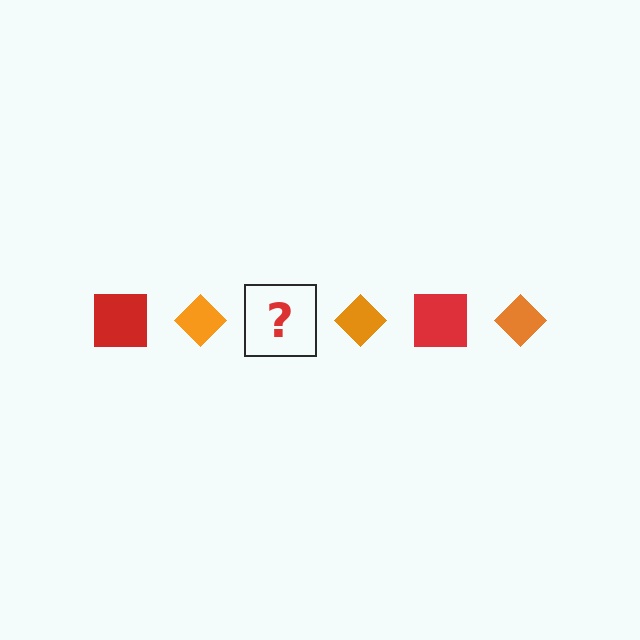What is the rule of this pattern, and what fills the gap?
The rule is that the pattern alternates between red square and orange diamond. The gap should be filled with a red square.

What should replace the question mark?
The question mark should be replaced with a red square.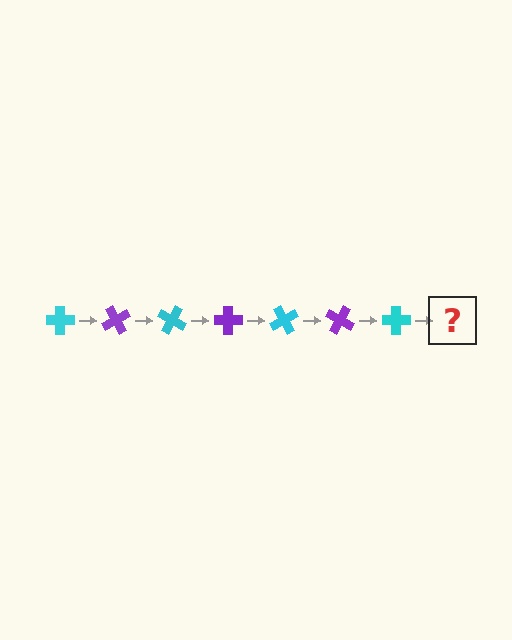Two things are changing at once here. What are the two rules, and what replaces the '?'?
The two rules are that it rotates 60 degrees each step and the color cycles through cyan and purple. The '?' should be a purple cross, rotated 420 degrees from the start.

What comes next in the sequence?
The next element should be a purple cross, rotated 420 degrees from the start.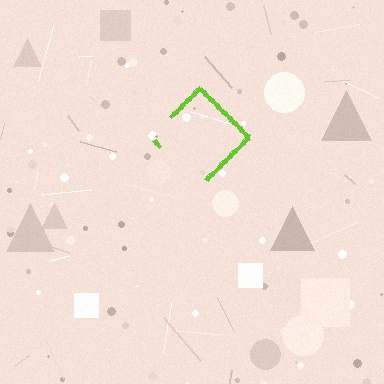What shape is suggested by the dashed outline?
The dashed outline suggests a diamond.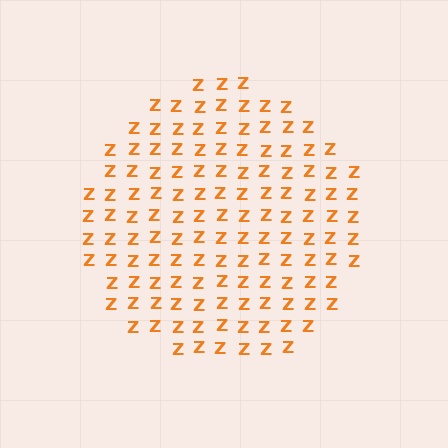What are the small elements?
The small elements are letter Z's.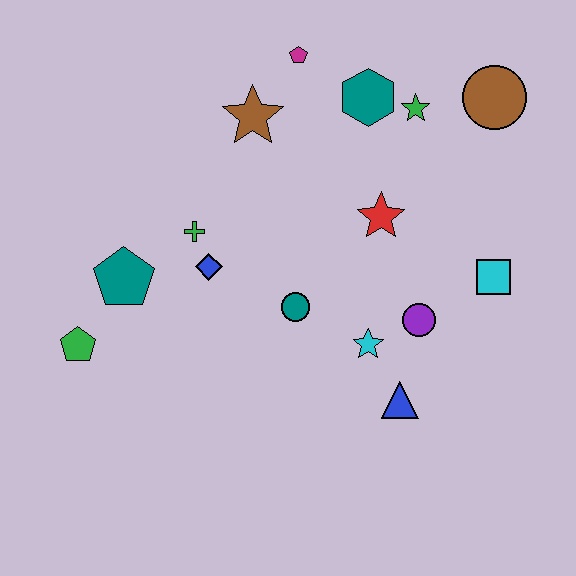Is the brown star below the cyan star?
No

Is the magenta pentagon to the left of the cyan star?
Yes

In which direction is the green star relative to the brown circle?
The green star is to the left of the brown circle.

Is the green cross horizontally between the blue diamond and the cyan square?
No